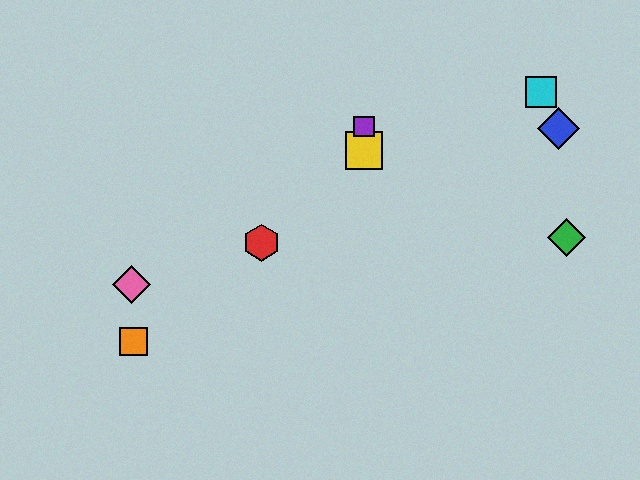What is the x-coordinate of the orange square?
The orange square is at x≈134.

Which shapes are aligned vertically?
The yellow square, the purple square are aligned vertically.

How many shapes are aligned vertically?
2 shapes (the yellow square, the purple square) are aligned vertically.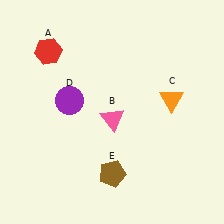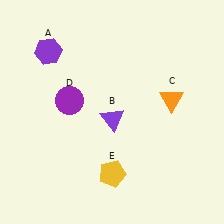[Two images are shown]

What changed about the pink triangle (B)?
In Image 1, B is pink. In Image 2, it changed to purple.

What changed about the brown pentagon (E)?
In Image 1, E is brown. In Image 2, it changed to yellow.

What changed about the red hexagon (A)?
In Image 1, A is red. In Image 2, it changed to purple.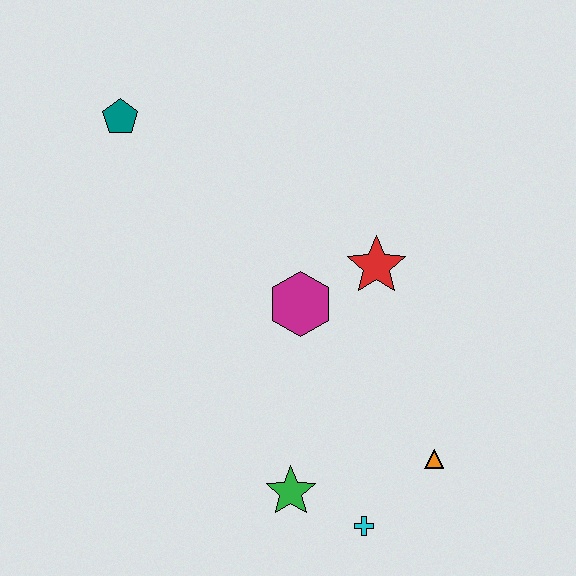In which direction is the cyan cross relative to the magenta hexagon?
The cyan cross is below the magenta hexagon.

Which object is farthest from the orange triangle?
The teal pentagon is farthest from the orange triangle.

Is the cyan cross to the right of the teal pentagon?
Yes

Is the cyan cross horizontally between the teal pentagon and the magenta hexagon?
No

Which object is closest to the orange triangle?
The cyan cross is closest to the orange triangle.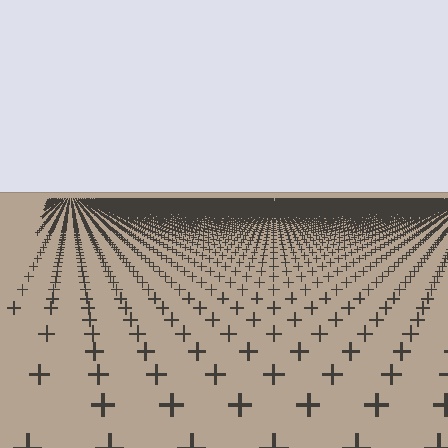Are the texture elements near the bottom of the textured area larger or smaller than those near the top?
Larger. Near the bottom, elements are closer to the viewer and appear at a bigger on-screen size.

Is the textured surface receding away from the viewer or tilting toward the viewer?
The surface is receding away from the viewer. Texture elements get smaller and denser toward the top.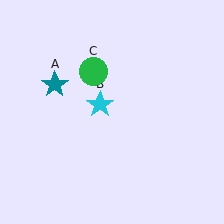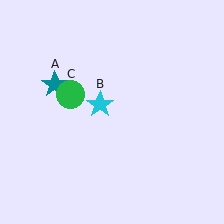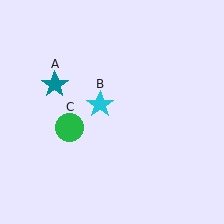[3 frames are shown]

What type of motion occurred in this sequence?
The green circle (object C) rotated counterclockwise around the center of the scene.